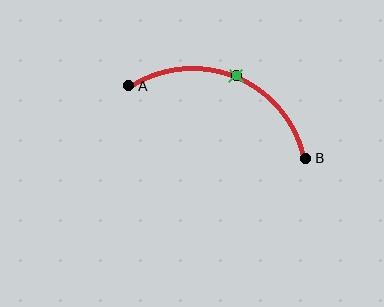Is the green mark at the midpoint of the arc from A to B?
Yes. The green mark lies on the arc at equal arc-length from both A and B — it is the arc midpoint.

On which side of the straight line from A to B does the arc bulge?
The arc bulges above the straight line connecting A and B.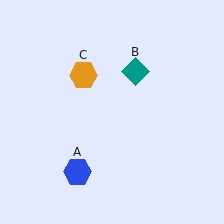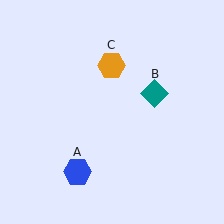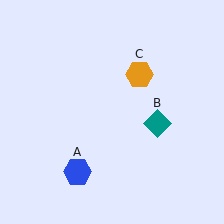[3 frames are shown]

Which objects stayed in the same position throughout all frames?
Blue hexagon (object A) remained stationary.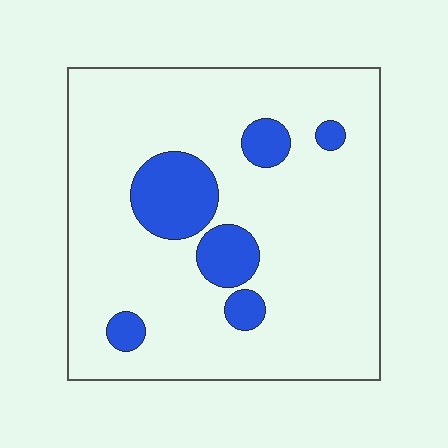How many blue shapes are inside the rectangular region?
6.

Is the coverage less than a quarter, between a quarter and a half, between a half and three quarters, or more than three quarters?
Less than a quarter.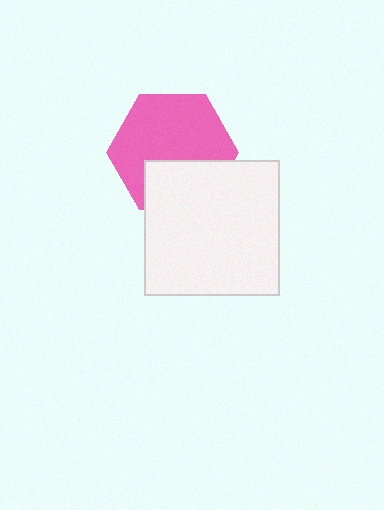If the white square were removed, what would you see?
You would see the complete pink hexagon.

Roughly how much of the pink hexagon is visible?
Most of it is visible (roughly 67%).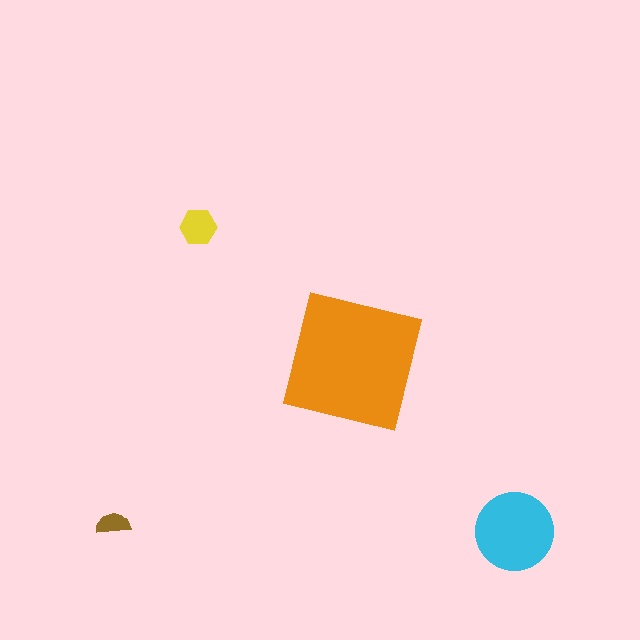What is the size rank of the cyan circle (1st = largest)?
2nd.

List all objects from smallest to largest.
The brown semicircle, the yellow hexagon, the cyan circle, the orange square.